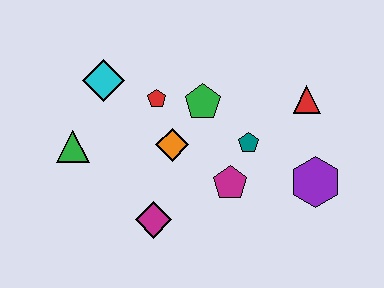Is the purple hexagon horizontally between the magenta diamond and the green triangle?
No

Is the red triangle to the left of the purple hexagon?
Yes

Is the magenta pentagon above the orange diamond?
No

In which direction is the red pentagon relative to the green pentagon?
The red pentagon is to the left of the green pentagon.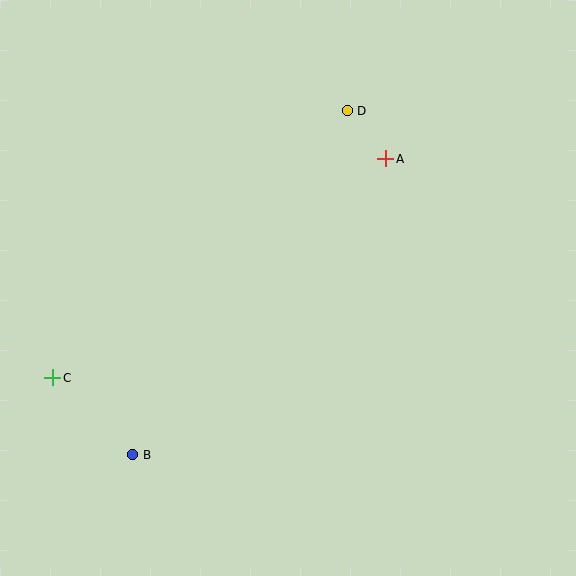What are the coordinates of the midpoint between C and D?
The midpoint between C and D is at (200, 244).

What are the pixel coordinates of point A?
Point A is at (386, 159).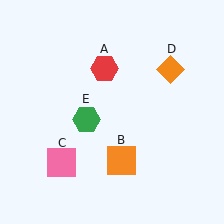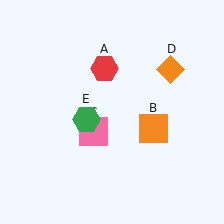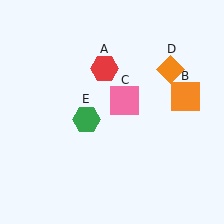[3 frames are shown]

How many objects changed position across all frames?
2 objects changed position: orange square (object B), pink square (object C).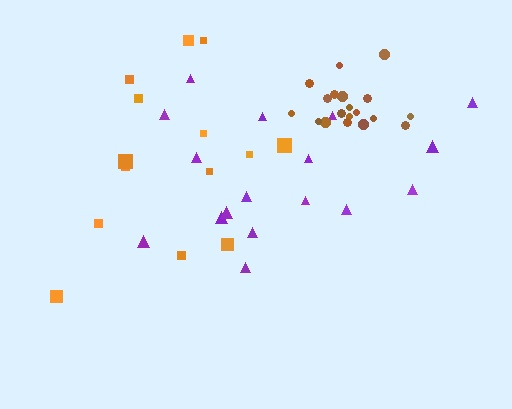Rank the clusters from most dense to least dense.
brown, purple, orange.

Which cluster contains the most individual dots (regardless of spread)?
Brown (19).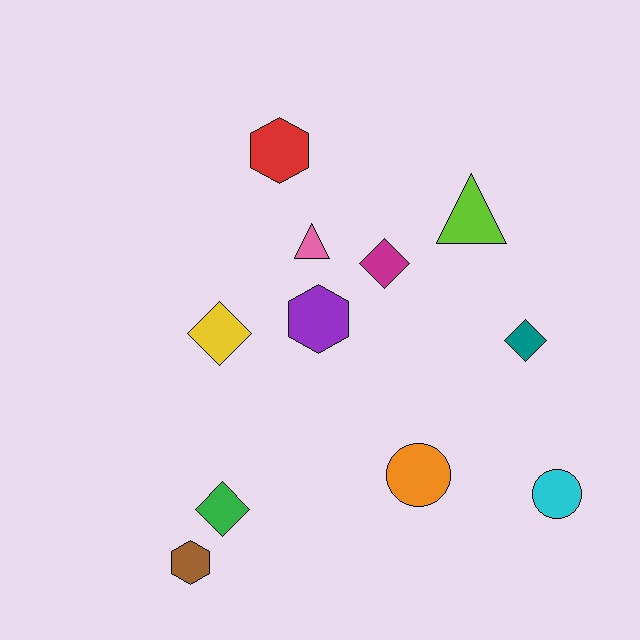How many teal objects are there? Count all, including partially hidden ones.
There is 1 teal object.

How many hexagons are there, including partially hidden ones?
There are 3 hexagons.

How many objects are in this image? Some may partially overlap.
There are 11 objects.